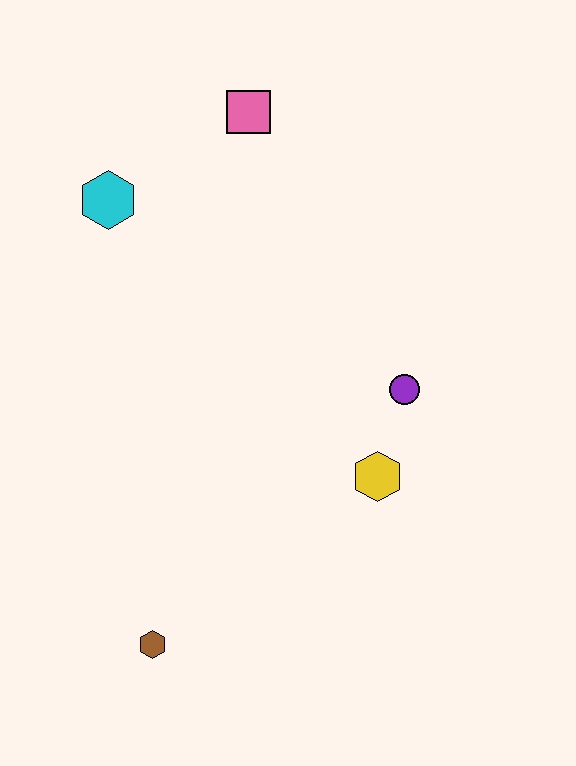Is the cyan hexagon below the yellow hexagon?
No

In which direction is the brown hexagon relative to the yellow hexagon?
The brown hexagon is to the left of the yellow hexagon.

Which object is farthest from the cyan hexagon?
The brown hexagon is farthest from the cyan hexagon.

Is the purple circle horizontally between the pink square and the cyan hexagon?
No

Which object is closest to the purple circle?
The yellow hexagon is closest to the purple circle.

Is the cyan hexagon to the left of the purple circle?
Yes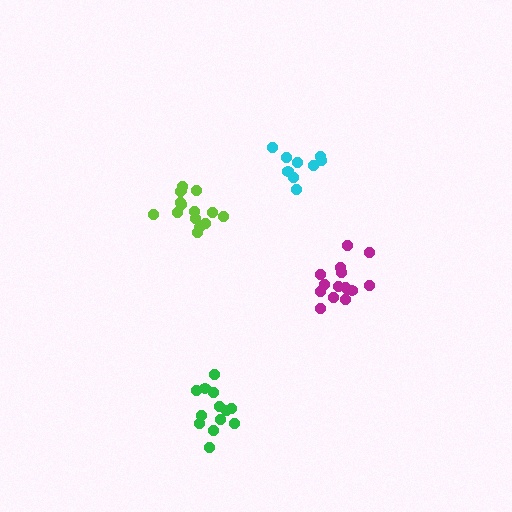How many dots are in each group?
Group 1: 15 dots, Group 2: 15 dots, Group 3: 13 dots, Group 4: 9 dots (52 total).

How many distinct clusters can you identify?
There are 4 distinct clusters.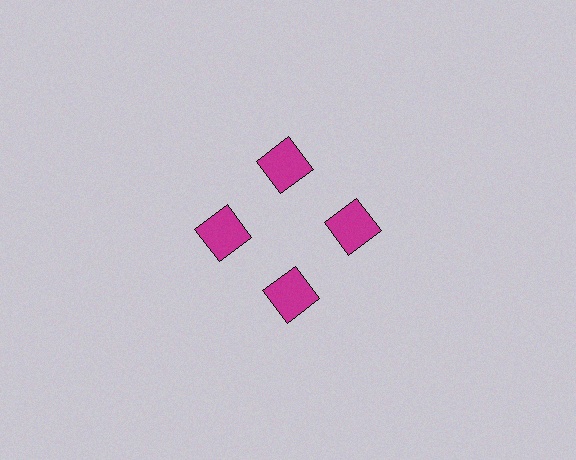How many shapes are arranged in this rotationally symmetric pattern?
There are 4 shapes, arranged in 4 groups of 1.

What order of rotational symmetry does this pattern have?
This pattern has 4-fold rotational symmetry.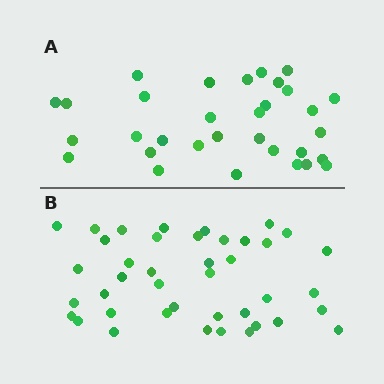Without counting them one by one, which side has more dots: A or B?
Region B (the bottom region) has more dots.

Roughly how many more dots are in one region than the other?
Region B has roughly 8 or so more dots than region A.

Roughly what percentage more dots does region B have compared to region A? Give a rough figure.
About 30% more.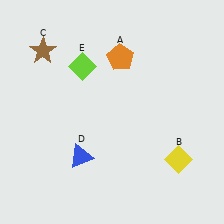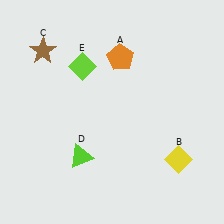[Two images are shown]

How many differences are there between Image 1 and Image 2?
There is 1 difference between the two images.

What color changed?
The triangle (D) changed from blue in Image 1 to lime in Image 2.